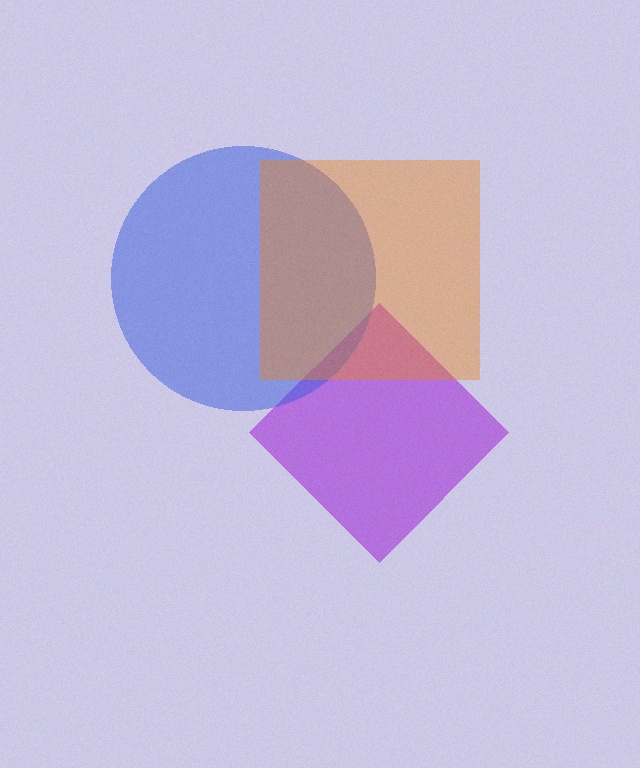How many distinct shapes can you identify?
There are 3 distinct shapes: a purple diamond, a blue circle, an orange square.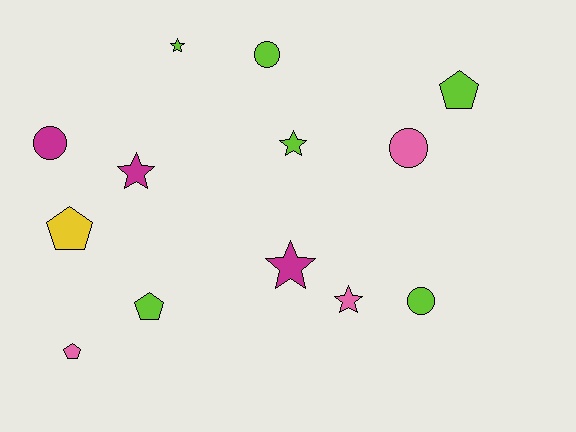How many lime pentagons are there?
There are 2 lime pentagons.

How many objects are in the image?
There are 13 objects.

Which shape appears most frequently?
Star, with 5 objects.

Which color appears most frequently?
Lime, with 6 objects.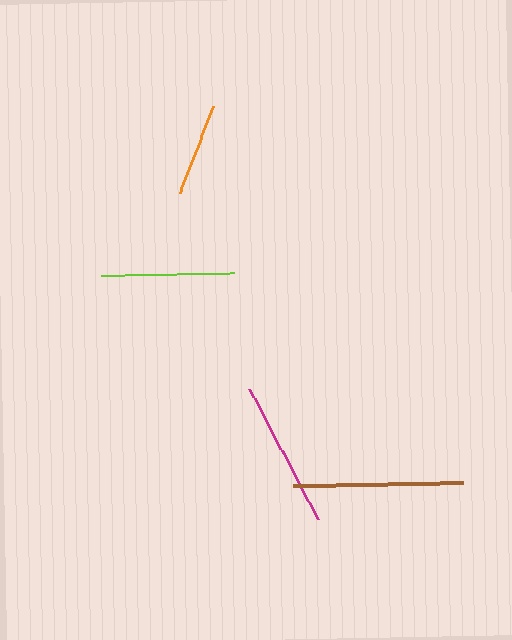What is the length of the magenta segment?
The magenta segment is approximately 146 pixels long.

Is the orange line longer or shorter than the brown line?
The brown line is longer than the orange line.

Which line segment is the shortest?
The orange line is the shortest at approximately 94 pixels.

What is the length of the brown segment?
The brown segment is approximately 170 pixels long.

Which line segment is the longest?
The brown line is the longest at approximately 170 pixels.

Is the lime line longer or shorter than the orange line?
The lime line is longer than the orange line.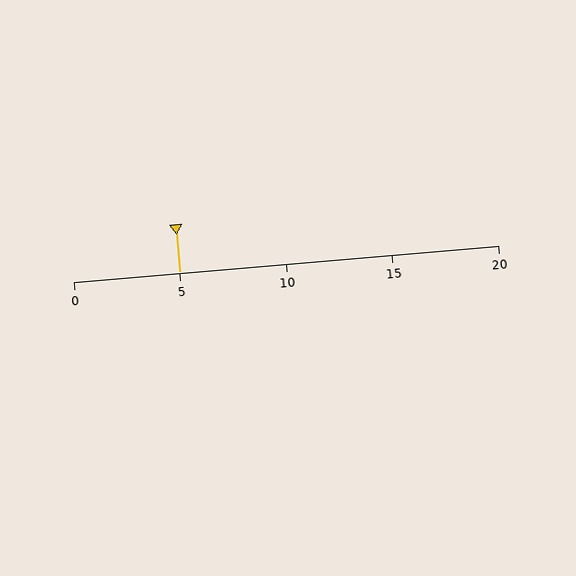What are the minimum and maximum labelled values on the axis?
The axis runs from 0 to 20.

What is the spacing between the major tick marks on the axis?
The major ticks are spaced 5 apart.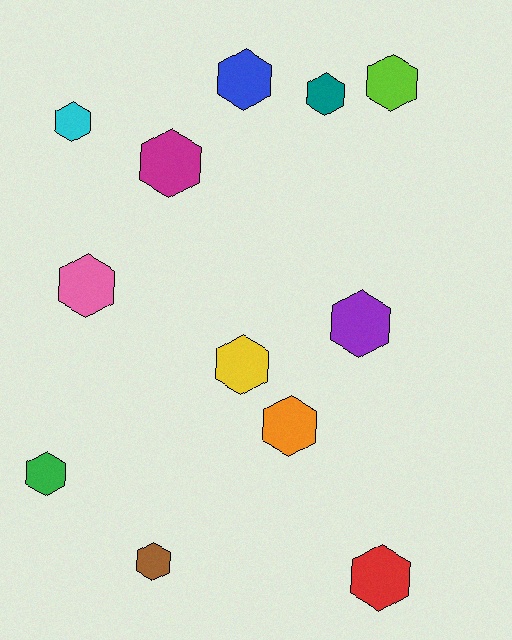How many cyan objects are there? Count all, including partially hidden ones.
There is 1 cyan object.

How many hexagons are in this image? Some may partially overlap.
There are 12 hexagons.